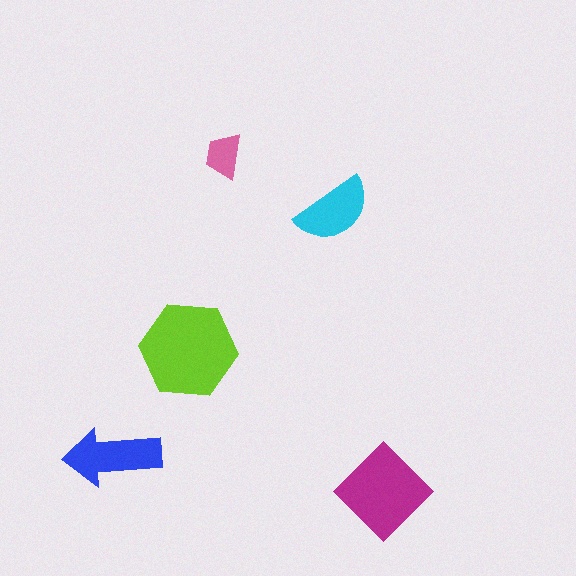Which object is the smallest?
The pink trapezoid.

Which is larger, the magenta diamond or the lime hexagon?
The lime hexagon.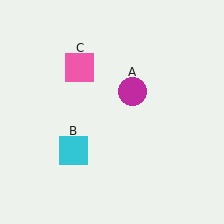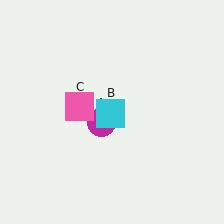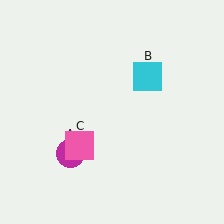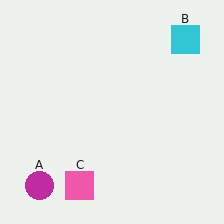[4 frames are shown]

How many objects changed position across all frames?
3 objects changed position: magenta circle (object A), cyan square (object B), pink square (object C).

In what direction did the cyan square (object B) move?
The cyan square (object B) moved up and to the right.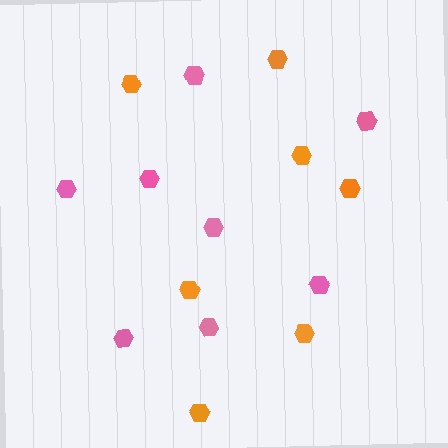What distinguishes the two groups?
There are 2 groups: one group of orange hexagons (7) and one group of pink hexagons (8).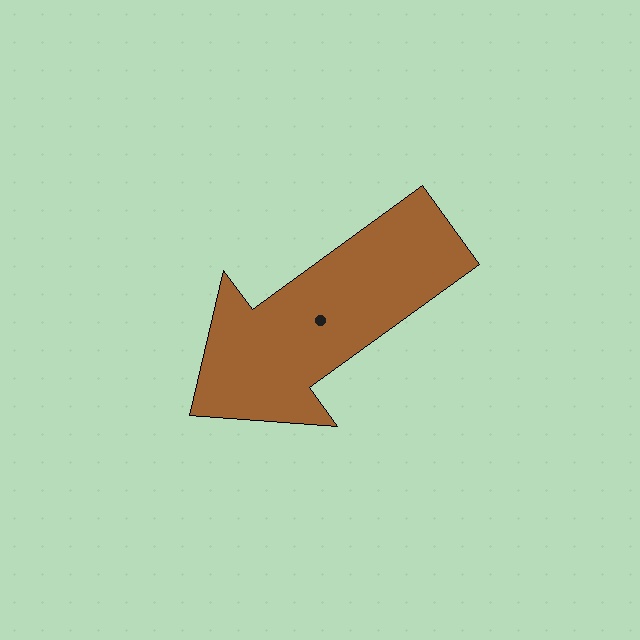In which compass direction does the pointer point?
Southwest.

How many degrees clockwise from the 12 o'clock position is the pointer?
Approximately 234 degrees.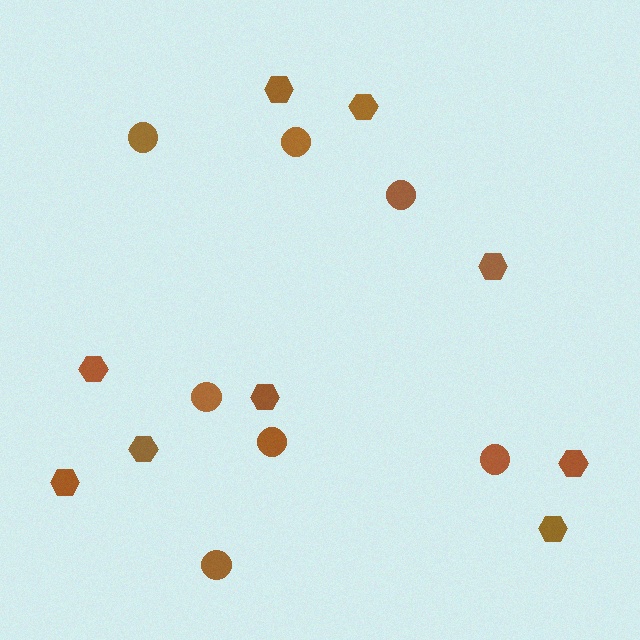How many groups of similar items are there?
There are 2 groups: one group of hexagons (9) and one group of circles (7).